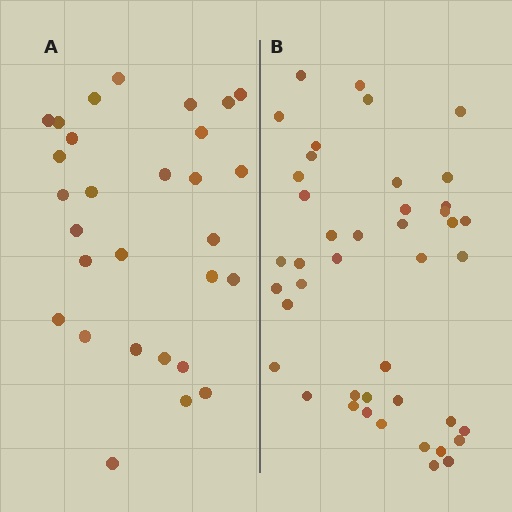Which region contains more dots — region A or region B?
Region B (the right region) has more dots.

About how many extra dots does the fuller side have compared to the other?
Region B has approximately 15 more dots than region A.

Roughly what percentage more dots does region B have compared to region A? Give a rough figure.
About 50% more.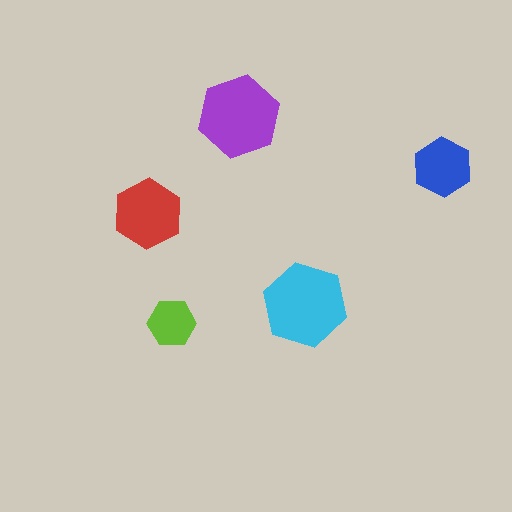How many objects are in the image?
There are 5 objects in the image.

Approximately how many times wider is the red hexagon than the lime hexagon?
About 1.5 times wider.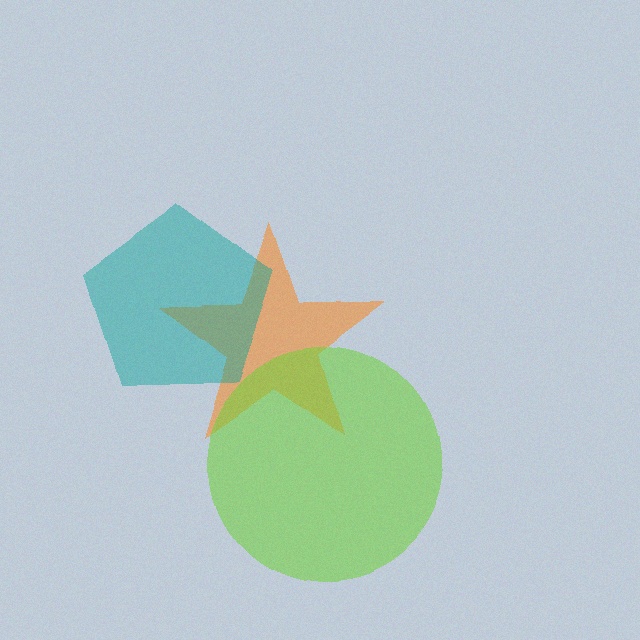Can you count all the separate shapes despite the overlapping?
Yes, there are 3 separate shapes.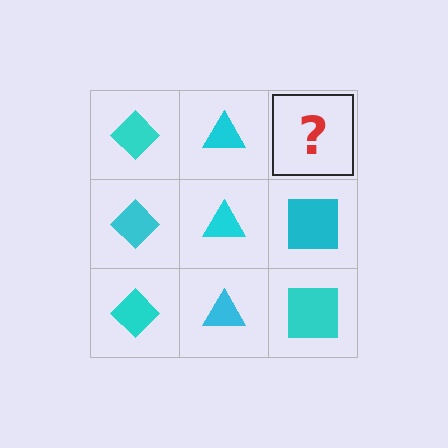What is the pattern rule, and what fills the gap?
The rule is that each column has a consistent shape. The gap should be filled with a cyan square.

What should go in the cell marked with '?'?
The missing cell should contain a cyan square.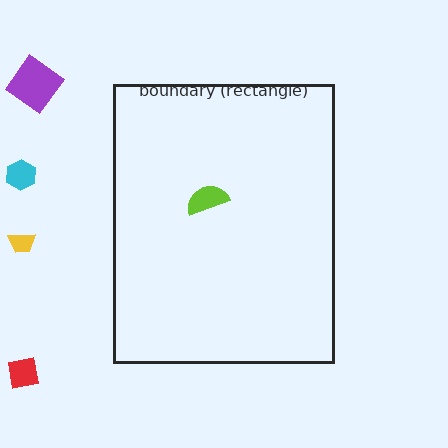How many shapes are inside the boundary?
1 inside, 4 outside.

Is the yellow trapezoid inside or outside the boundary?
Outside.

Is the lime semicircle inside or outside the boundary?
Inside.